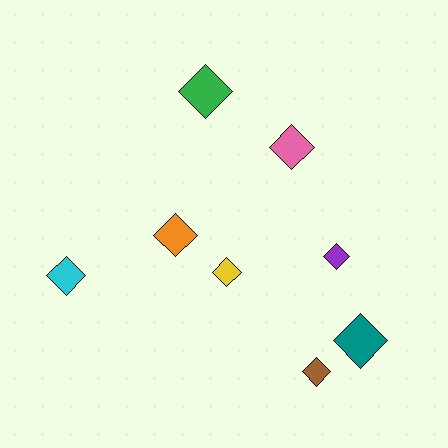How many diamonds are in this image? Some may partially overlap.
There are 8 diamonds.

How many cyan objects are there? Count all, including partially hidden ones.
There is 1 cyan object.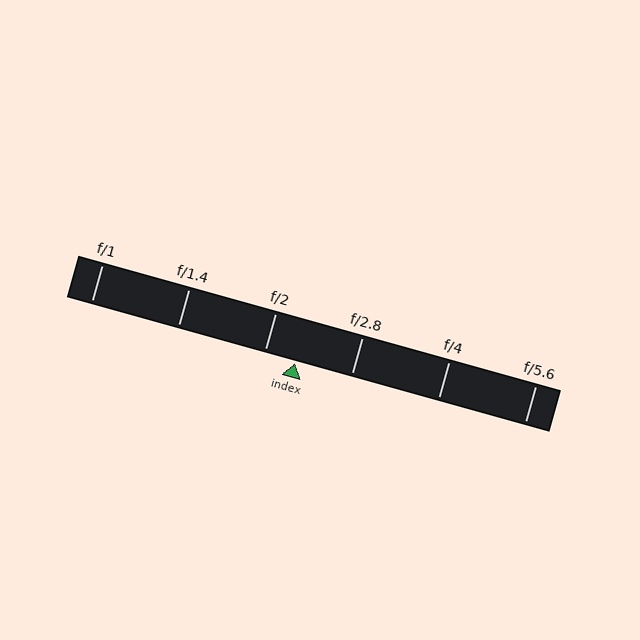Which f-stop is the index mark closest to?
The index mark is closest to f/2.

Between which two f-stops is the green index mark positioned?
The index mark is between f/2 and f/2.8.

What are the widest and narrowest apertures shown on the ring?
The widest aperture shown is f/1 and the narrowest is f/5.6.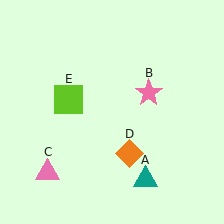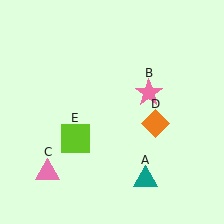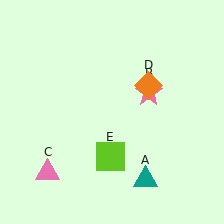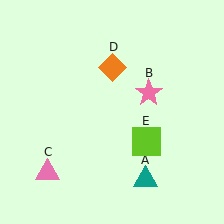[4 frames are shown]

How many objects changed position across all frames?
2 objects changed position: orange diamond (object D), lime square (object E).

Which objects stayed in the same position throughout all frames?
Teal triangle (object A) and pink star (object B) and pink triangle (object C) remained stationary.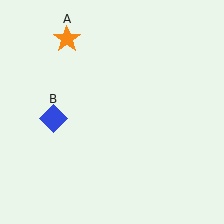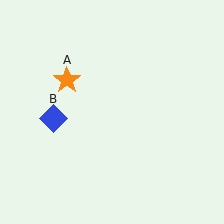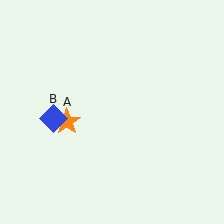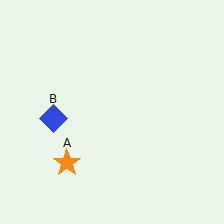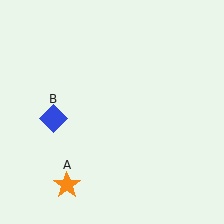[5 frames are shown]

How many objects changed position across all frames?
1 object changed position: orange star (object A).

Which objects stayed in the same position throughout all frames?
Blue diamond (object B) remained stationary.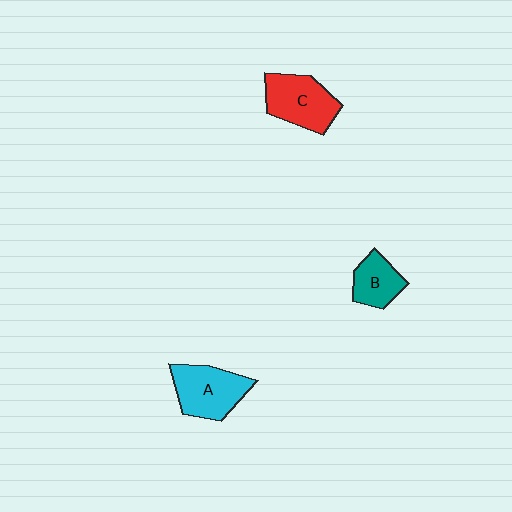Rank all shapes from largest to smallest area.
From largest to smallest: A (cyan), C (red), B (teal).